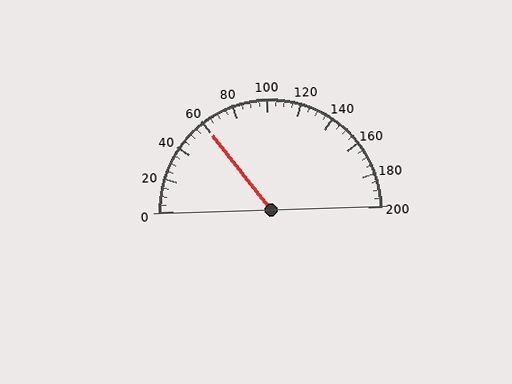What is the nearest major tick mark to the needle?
The nearest major tick mark is 60.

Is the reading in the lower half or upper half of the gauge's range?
The reading is in the lower half of the range (0 to 200).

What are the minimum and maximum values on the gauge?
The gauge ranges from 0 to 200.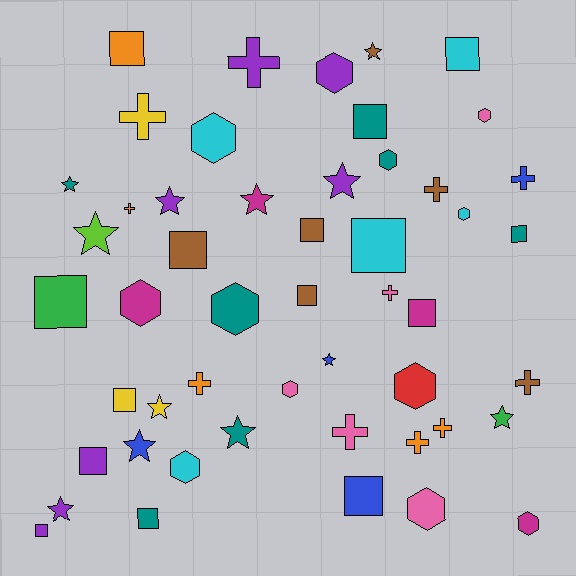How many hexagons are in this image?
There are 12 hexagons.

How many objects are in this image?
There are 50 objects.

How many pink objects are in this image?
There are 5 pink objects.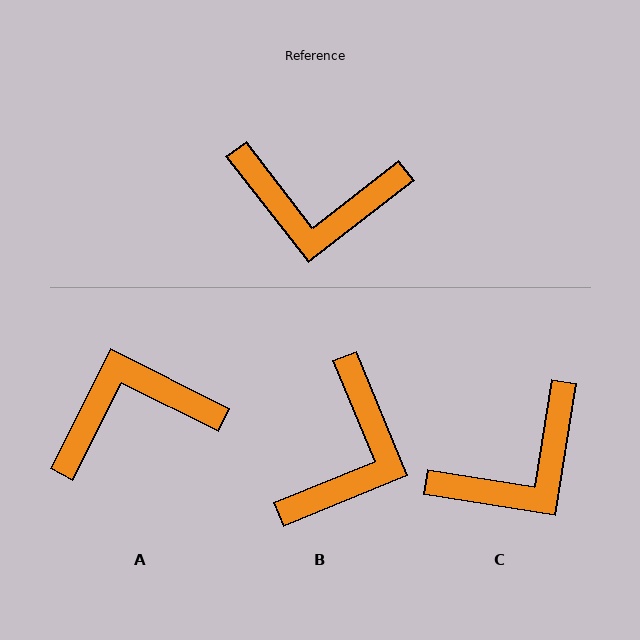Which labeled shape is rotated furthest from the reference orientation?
A, about 155 degrees away.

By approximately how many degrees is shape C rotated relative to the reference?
Approximately 43 degrees counter-clockwise.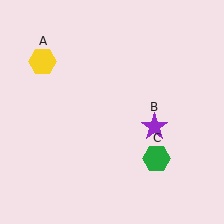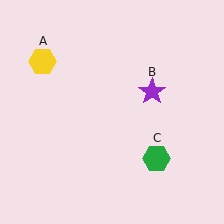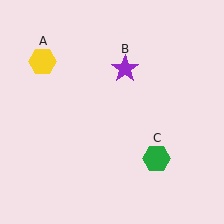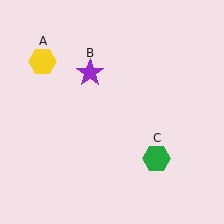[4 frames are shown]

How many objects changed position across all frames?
1 object changed position: purple star (object B).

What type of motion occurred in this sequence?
The purple star (object B) rotated counterclockwise around the center of the scene.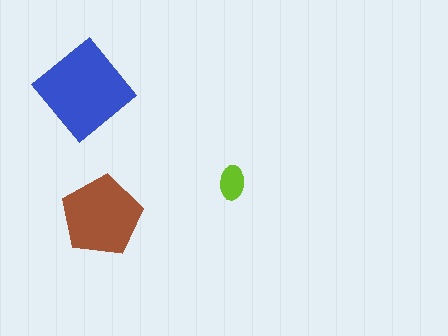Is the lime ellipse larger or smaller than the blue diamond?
Smaller.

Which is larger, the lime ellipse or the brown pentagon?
The brown pentagon.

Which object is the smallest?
The lime ellipse.